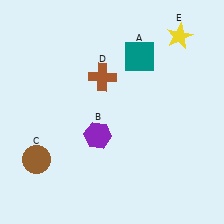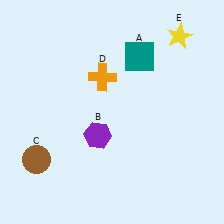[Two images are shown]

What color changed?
The cross (D) changed from brown in Image 1 to orange in Image 2.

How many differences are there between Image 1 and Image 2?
There is 1 difference between the two images.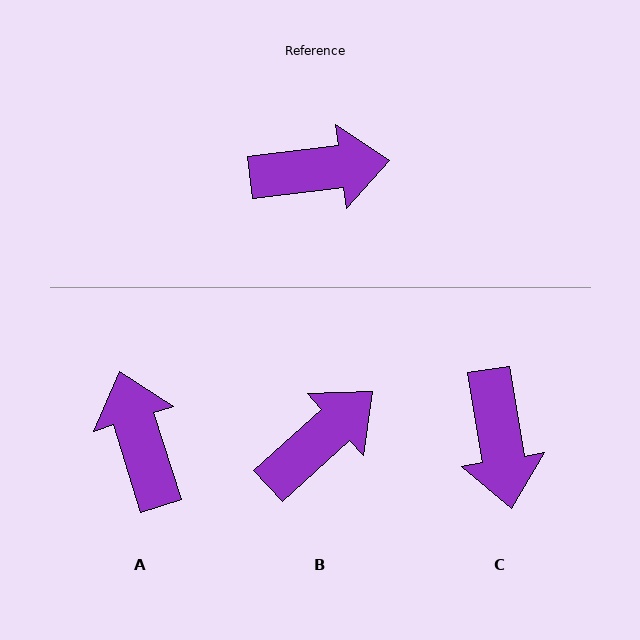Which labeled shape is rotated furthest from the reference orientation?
A, about 100 degrees away.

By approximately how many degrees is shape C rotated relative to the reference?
Approximately 88 degrees clockwise.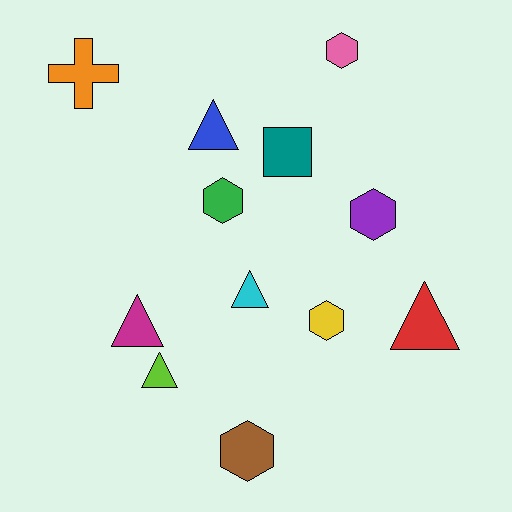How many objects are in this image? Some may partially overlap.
There are 12 objects.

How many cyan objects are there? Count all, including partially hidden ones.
There is 1 cyan object.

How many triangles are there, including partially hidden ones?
There are 5 triangles.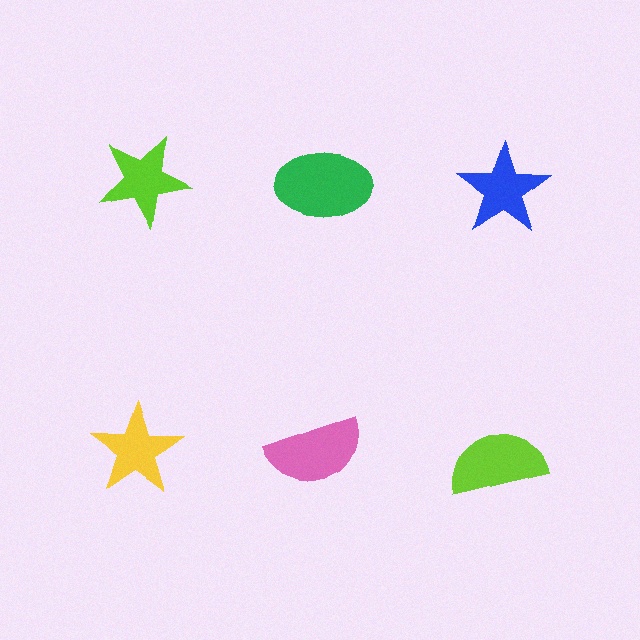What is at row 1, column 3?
A blue star.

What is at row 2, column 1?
A yellow star.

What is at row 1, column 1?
A lime star.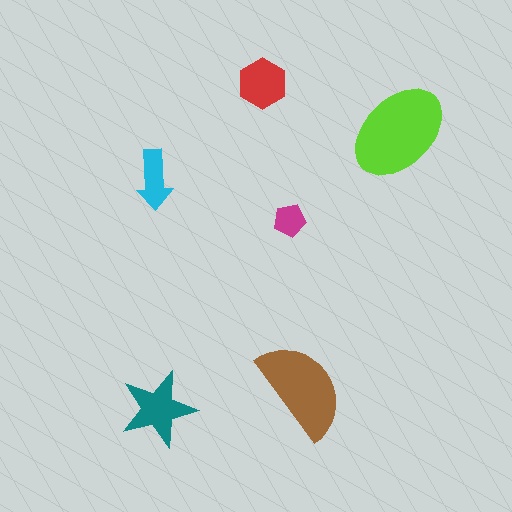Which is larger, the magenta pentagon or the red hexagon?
The red hexagon.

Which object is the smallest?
The magenta pentagon.